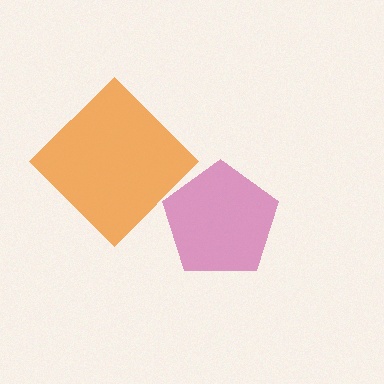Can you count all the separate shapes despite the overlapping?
Yes, there are 2 separate shapes.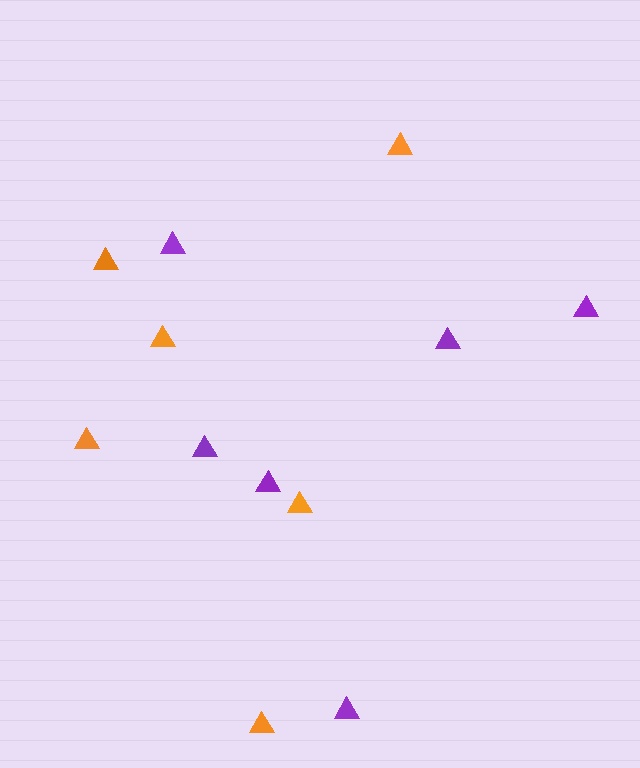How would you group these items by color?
There are 2 groups: one group of orange triangles (6) and one group of purple triangles (6).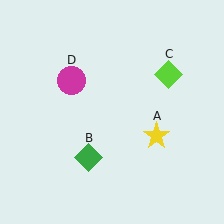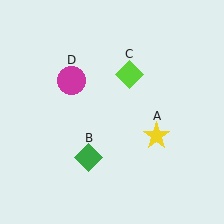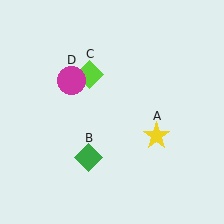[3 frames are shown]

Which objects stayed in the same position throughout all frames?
Yellow star (object A) and green diamond (object B) and magenta circle (object D) remained stationary.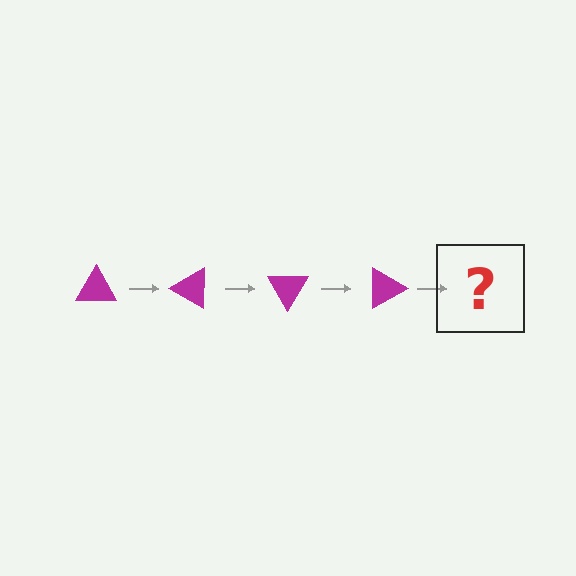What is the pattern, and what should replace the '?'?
The pattern is that the triangle rotates 30 degrees each step. The '?' should be a magenta triangle rotated 120 degrees.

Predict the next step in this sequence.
The next step is a magenta triangle rotated 120 degrees.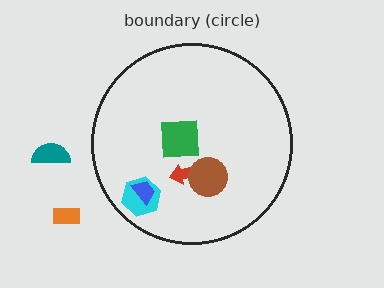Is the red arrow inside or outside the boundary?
Inside.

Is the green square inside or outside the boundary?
Inside.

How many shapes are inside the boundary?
5 inside, 2 outside.